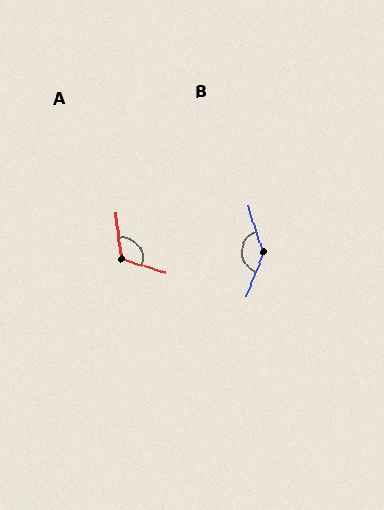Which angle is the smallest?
A, at approximately 115 degrees.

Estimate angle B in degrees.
Approximately 141 degrees.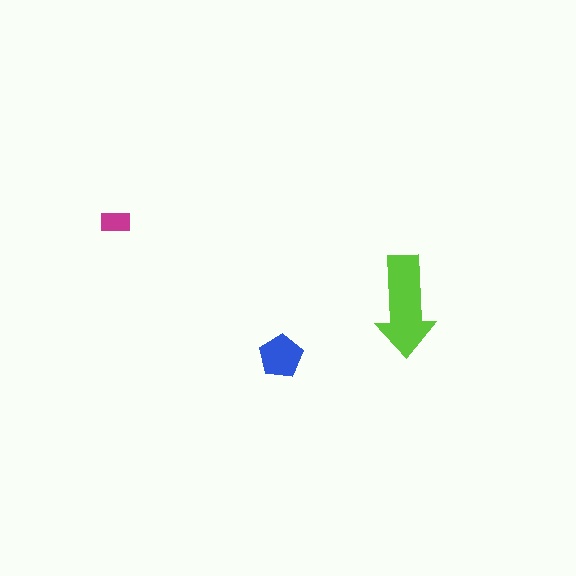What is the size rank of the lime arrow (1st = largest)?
1st.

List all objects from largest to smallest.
The lime arrow, the blue pentagon, the magenta rectangle.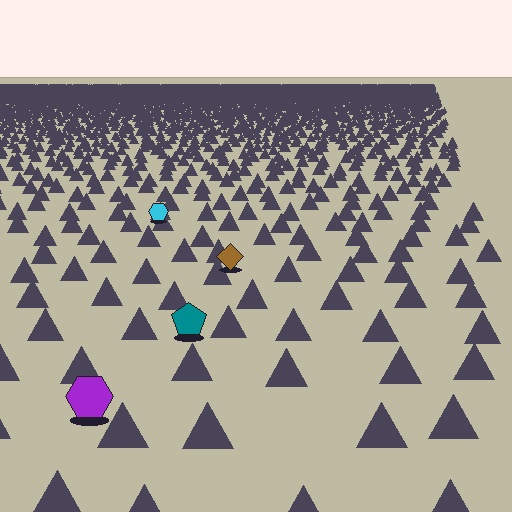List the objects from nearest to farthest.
From nearest to farthest: the purple hexagon, the teal pentagon, the brown diamond, the cyan hexagon.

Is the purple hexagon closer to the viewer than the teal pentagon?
Yes. The purple hexagon is closer — you can tell from the texture gradient: the ground texture is coarser near it.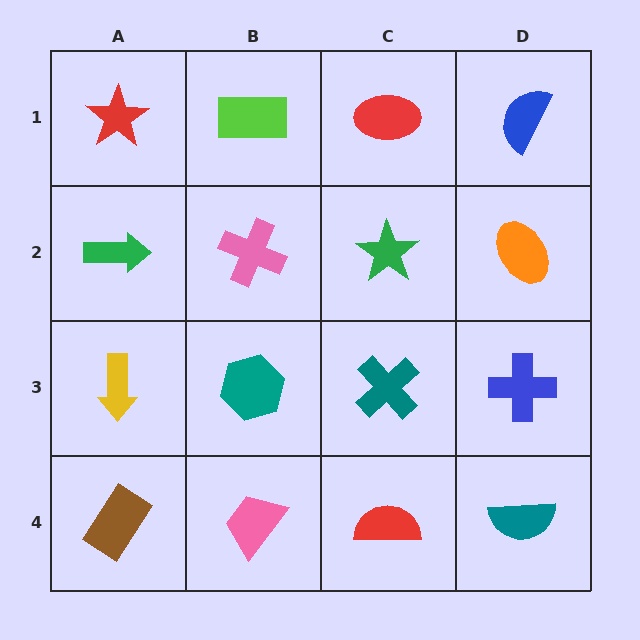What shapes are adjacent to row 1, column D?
An orange ellipse (row 2, column D), a red ellipse (row 1, column C).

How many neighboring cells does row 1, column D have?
2.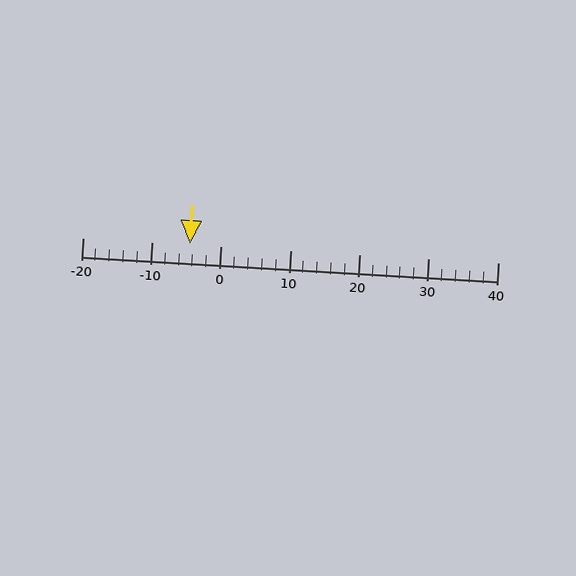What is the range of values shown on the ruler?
The ruler shows values from -20 to 40.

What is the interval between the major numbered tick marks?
The major tick marks are spaced 10 units apart.